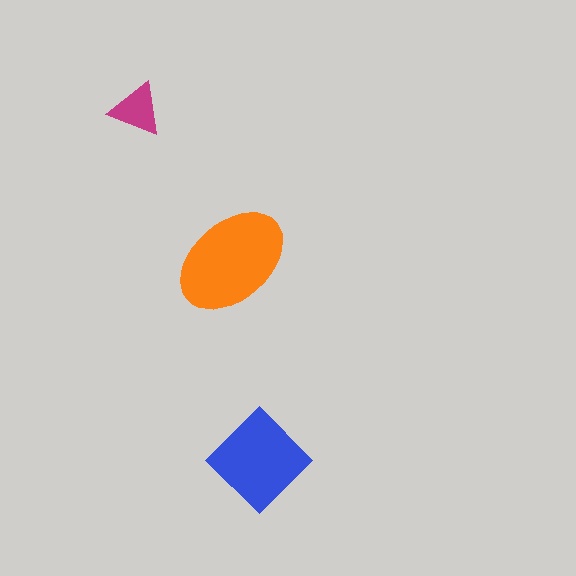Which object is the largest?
The orange ellipse.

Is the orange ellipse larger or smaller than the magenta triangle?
Larger.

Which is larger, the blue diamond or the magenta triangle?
The blue diamond.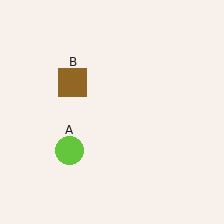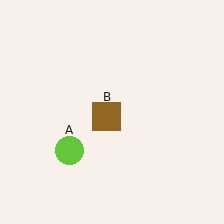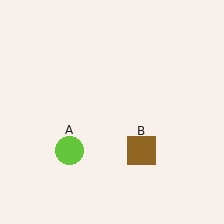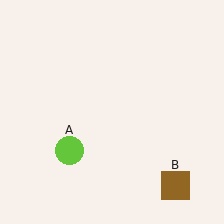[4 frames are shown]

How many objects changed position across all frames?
1 object changed position: brown square (object B).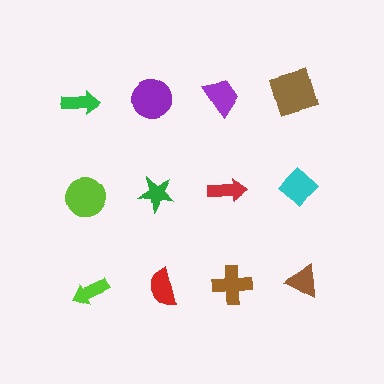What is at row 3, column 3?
A brown cross.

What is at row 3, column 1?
A lime arrow.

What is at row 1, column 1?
A green arrow.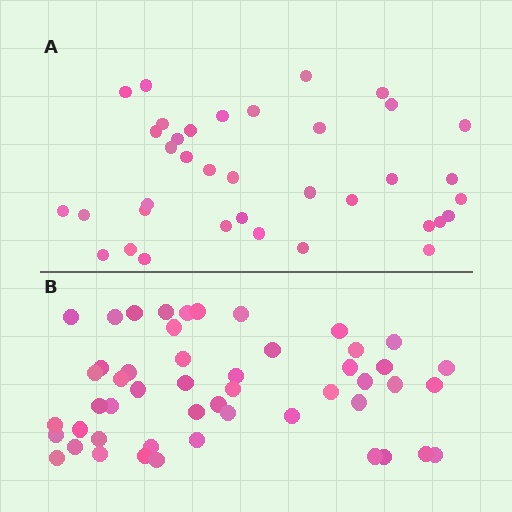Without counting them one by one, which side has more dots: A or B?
Region B (the bottom region) has more dots.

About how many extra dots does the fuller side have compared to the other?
Region B has approximately 15 more dots than region A.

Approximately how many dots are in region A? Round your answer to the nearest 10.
About 40 dots. (The exact count is 37, which rounds to 40.)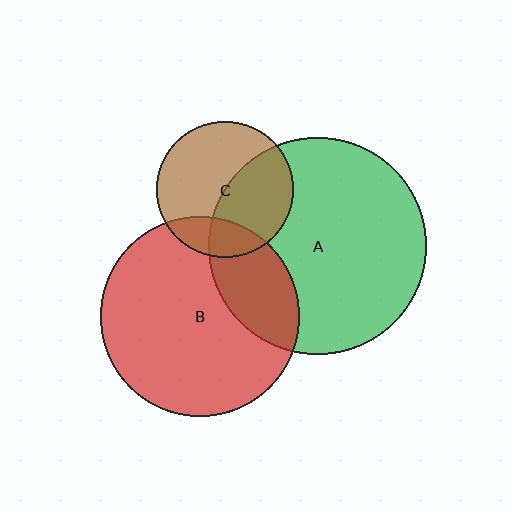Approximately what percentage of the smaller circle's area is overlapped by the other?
Approximately 45%.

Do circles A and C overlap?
Yes.